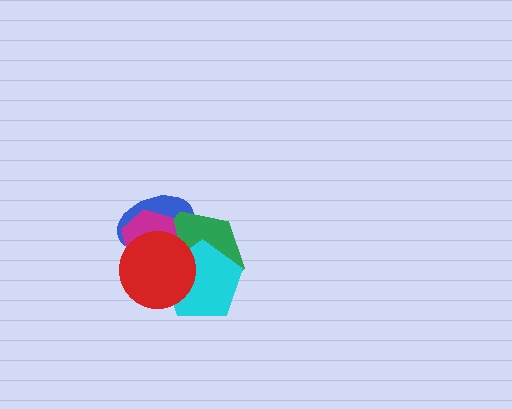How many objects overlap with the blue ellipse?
3 objects overlap with the blue ellipse.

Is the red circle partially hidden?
No, no other shape covers it.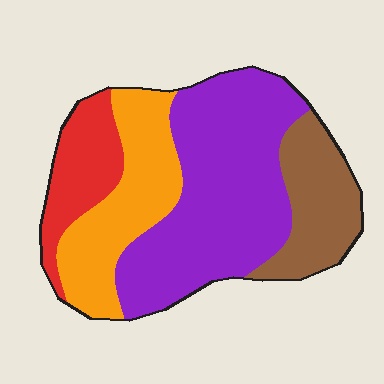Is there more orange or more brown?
Orange.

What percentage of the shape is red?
Red covers about 15% of the shape.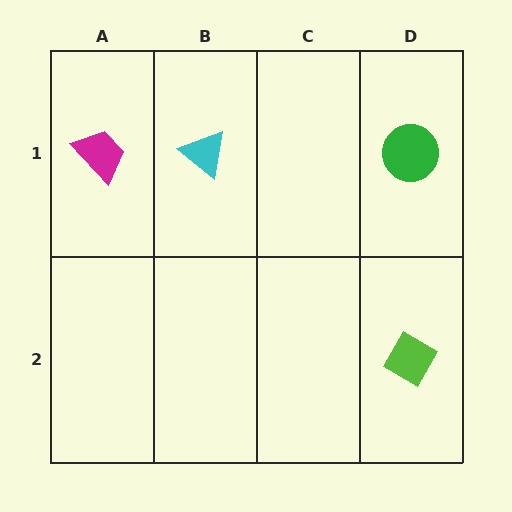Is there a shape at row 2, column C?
No, that cell is empty.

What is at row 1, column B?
A cyan triangle.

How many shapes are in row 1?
3 shapes.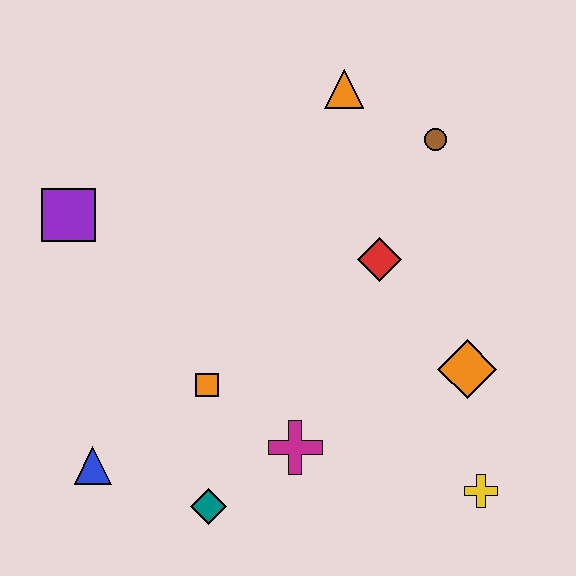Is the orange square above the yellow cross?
Yes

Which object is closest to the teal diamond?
The magenta cross is closest to the teal diamond.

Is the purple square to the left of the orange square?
Yes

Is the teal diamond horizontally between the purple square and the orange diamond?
Yes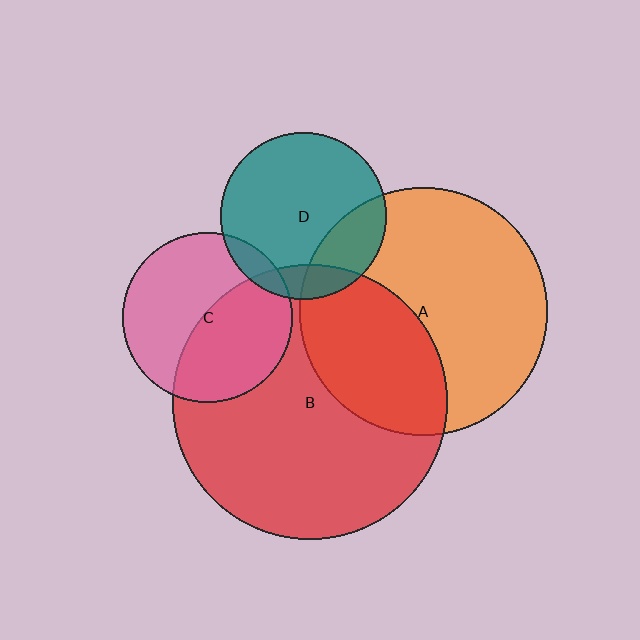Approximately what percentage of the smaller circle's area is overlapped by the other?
Approximately 10%.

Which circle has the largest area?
Circle B (red).